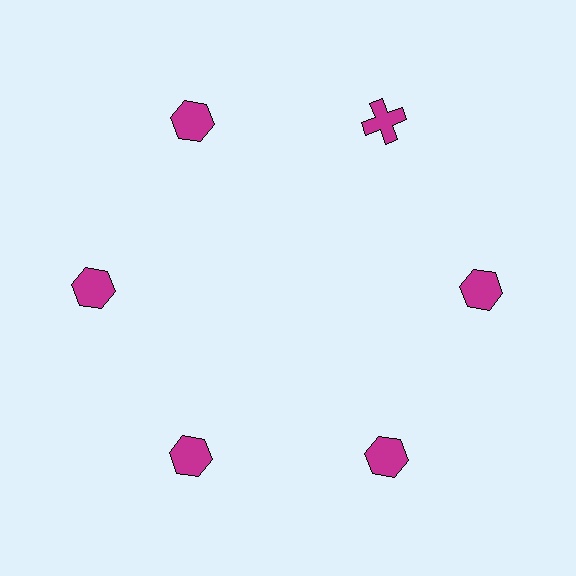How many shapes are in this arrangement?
There are 6 shapes arranged in a ring pattern.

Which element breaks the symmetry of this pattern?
The magenta cross at roughly the 1 o'clock position breaks the symmetry. All other shapes are magenta hexagons.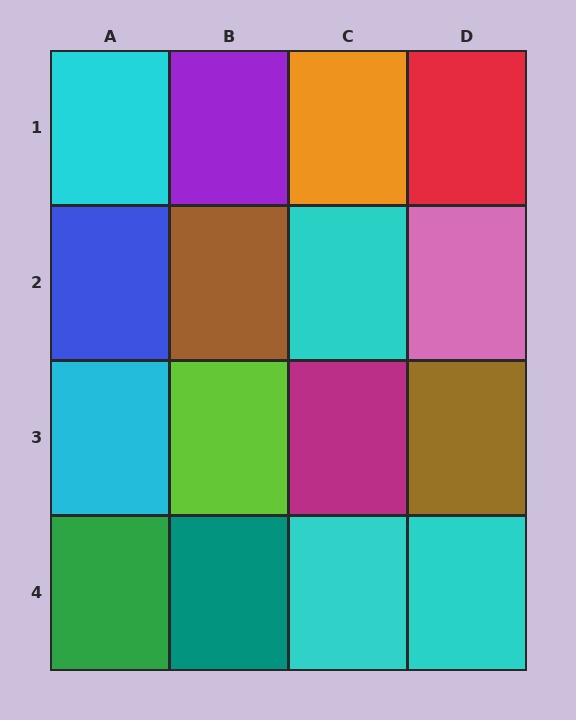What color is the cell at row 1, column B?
Purple.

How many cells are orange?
1 cell is orange.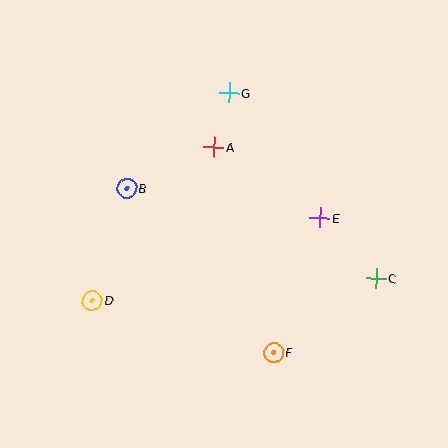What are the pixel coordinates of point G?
Point G is at (229, 93).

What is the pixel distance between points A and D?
The distance between A and D is 196 pixels.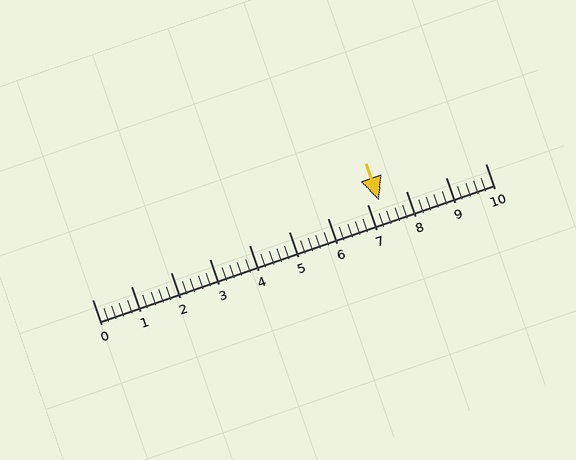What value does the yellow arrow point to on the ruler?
The yellow arrow points to approximately 7.3.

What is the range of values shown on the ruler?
The ruler shows values from 0 to 10.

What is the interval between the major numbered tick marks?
The major tick marks are spaced 1 units apart.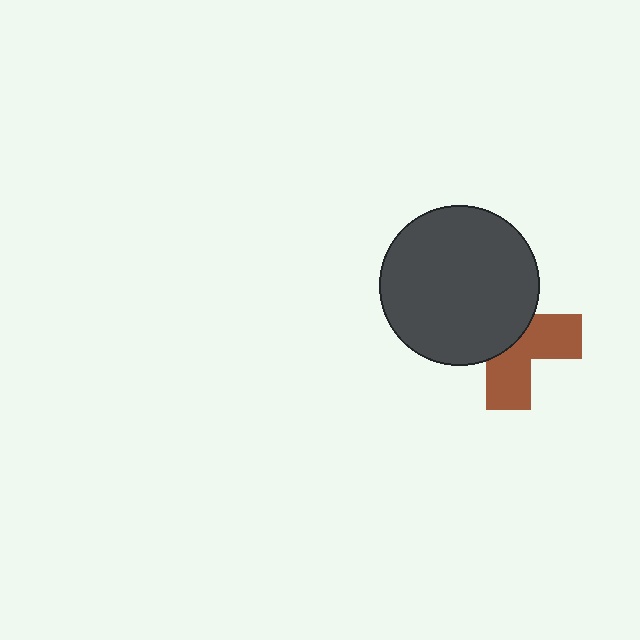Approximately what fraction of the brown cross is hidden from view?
Roughly 55% of the brown cross is hidden behind the dark gray circle.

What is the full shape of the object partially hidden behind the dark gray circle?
The partially hidden object is a brown cross.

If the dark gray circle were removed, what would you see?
You would see the complete brown cross.